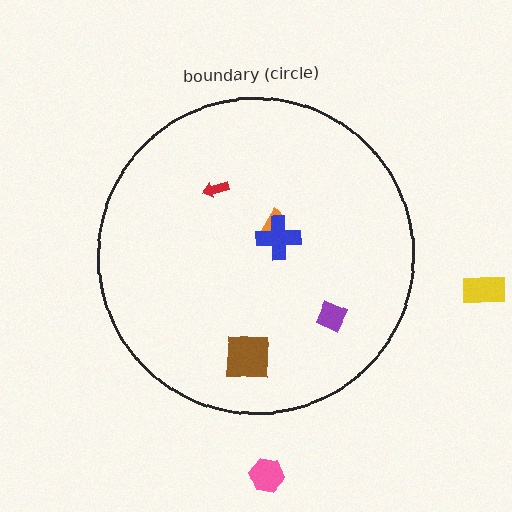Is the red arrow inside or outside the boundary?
Inside.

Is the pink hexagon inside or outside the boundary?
Outside.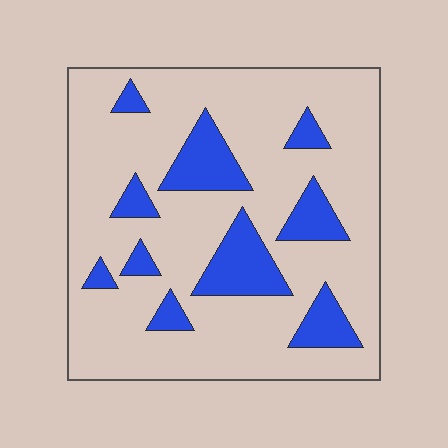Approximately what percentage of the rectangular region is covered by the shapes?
Approximately 20%.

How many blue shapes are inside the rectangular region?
10.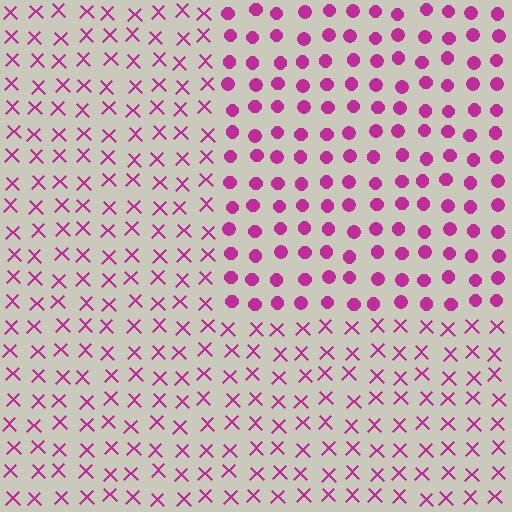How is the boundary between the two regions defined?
The boundary is defined by a change in element shape: circles inside vs. X marks outside. All elements share the same color and spacing.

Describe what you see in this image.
The image is filled with small magenta elements arranged in a uniform grid. A rectangle-shaped region contains circles, while the surrounding area contains X marks. The boundary is defined purely by the change in element shape.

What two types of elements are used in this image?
The image uses circles inside the rectangle region and X marks outside it.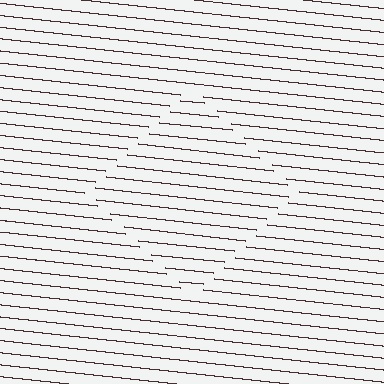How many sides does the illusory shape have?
4 sides — the line-ends trace a square.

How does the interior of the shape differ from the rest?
The interior of the shape contains the same grating, shifted by half a period — the contour is defined by the phase discontinuity where line-ends from the inner and outer gratings abut.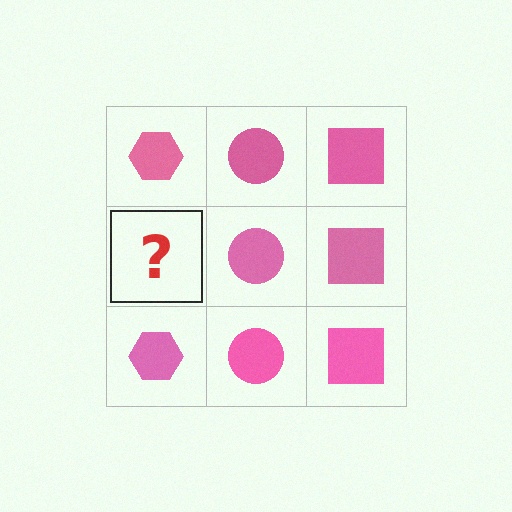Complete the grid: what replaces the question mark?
The question mark should be replaced with a pink hexagon.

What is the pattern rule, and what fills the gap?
The rule is that each column has a consistent shape. The gap should be filled with a pink hexagon.